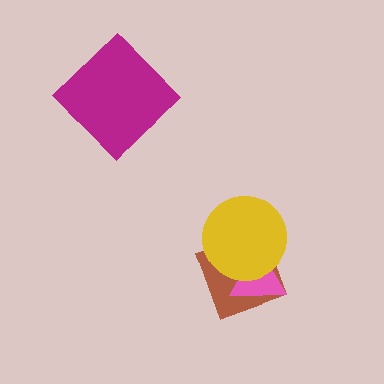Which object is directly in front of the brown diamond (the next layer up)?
The pink triangle is directly in front of the brown diamond.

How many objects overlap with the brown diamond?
2 objects overlap with the brown diamond.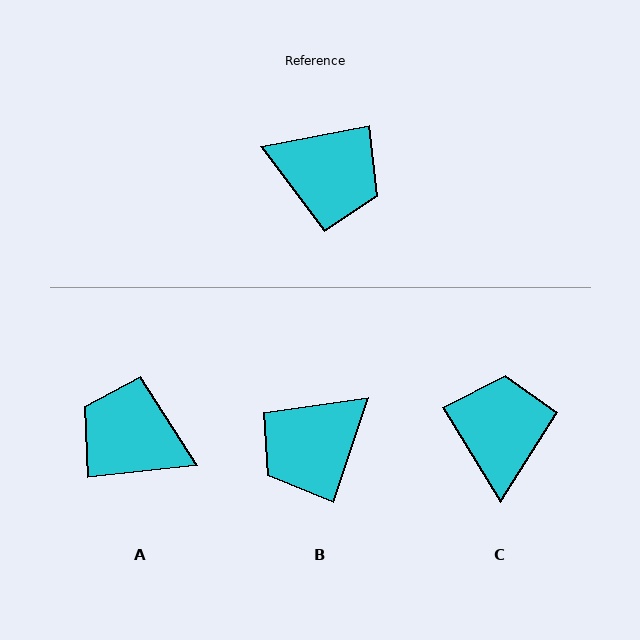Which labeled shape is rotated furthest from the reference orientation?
A, about 176 degrees away.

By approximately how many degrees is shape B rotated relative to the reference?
Approximately 119 degrees clockwise.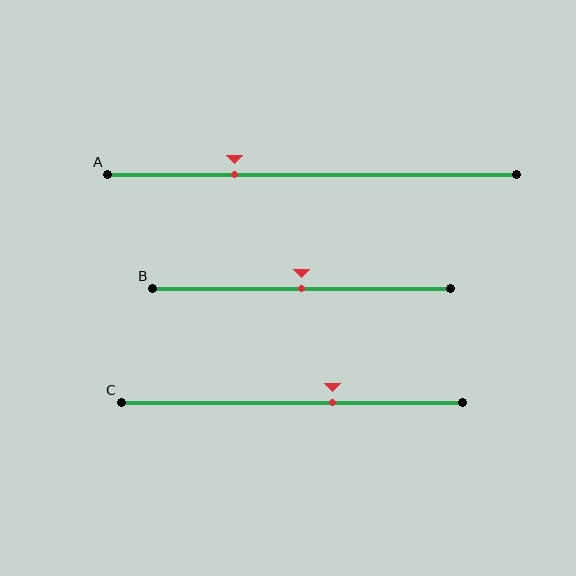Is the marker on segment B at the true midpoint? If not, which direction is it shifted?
Yes, the marker on segment B is at the true midpoint.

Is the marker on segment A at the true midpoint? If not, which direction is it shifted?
No, the marker on segment A is shifted to the left by about 19% of the segment length.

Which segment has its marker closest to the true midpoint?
Segment B has its marker closest to the true midpoint.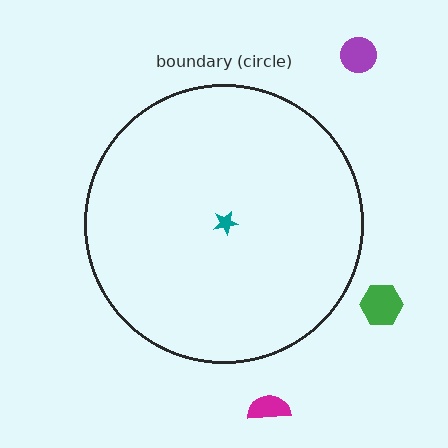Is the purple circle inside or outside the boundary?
Outside.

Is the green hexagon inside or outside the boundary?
Outside.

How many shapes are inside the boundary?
1 inside, 3 outside.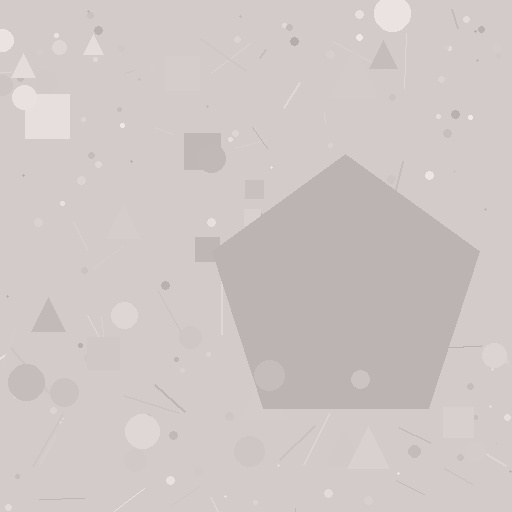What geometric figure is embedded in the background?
A pentagon is embedded in the background.